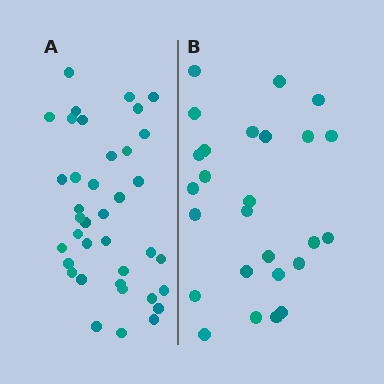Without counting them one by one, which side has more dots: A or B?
Region A (the left region) has more dots.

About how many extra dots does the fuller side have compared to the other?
Region A has roughly 12 or so more dots than region B.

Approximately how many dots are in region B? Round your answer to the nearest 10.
About 30 dots. (The exact count is 26, which rounds to 30.)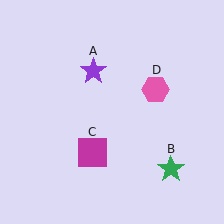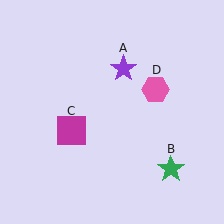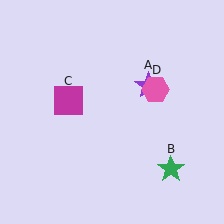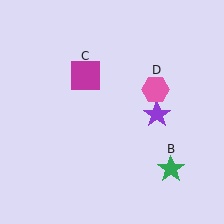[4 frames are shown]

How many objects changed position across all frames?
2 objects changed position: purple star (object A), magenta square (object C).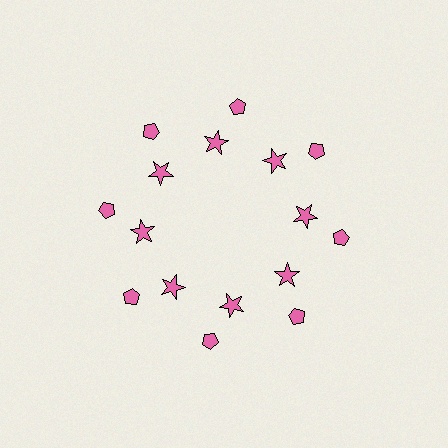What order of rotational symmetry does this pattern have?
This pattern has 8-fold rotational symmetry.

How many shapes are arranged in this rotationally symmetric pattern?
There are 16 shapes, arranged in 8 groups of 2.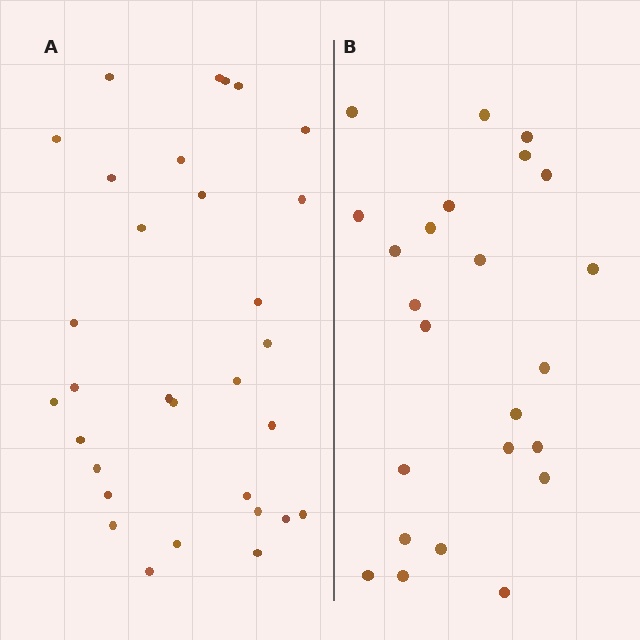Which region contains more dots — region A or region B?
Region A (the left region) has more dots.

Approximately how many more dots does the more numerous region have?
Region A has roughly 8 or so more dots than region B.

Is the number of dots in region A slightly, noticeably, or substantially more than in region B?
Region A has noticeably more, but not dramatically so. The ratio is roughly 1.3 to 1.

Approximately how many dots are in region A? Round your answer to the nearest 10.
About 30 dots. (The exact count is 31, which rounds to 30.)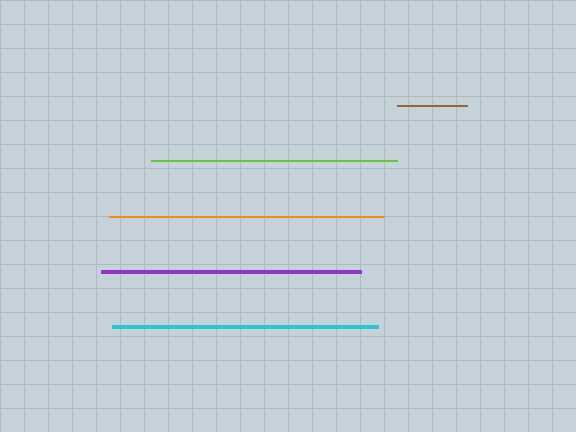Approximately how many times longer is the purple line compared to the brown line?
The purple line is approximately 3.7 times the length of the brown line.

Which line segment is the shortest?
The brown line is the shortest at approximately 70 pixels.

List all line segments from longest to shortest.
From longest to shortest: orange, cyan, purple, lime, brown.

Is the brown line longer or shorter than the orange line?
The orange line is longer than the brown line.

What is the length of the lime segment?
The lime segment is approximately 245 pixels long.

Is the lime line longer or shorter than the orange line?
The orange line is longer than the lime line.